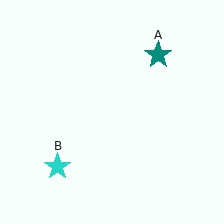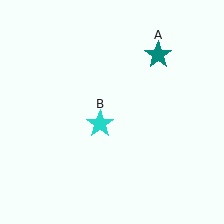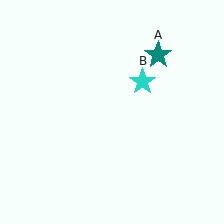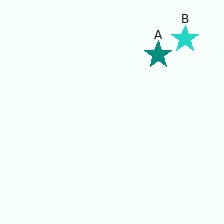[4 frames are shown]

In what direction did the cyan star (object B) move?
The cyan star (object B) moved up and to the right.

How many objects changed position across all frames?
1 object changed position: cyan star (object B).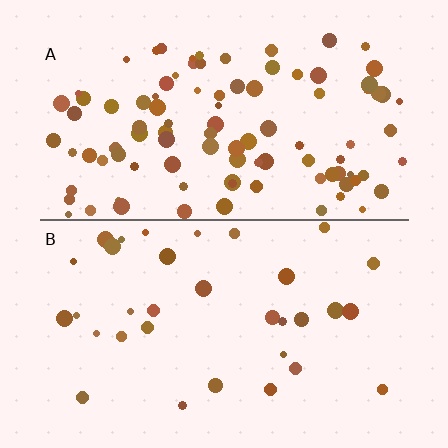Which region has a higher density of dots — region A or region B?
A (the top).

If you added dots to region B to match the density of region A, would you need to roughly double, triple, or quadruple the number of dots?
Approximately triple.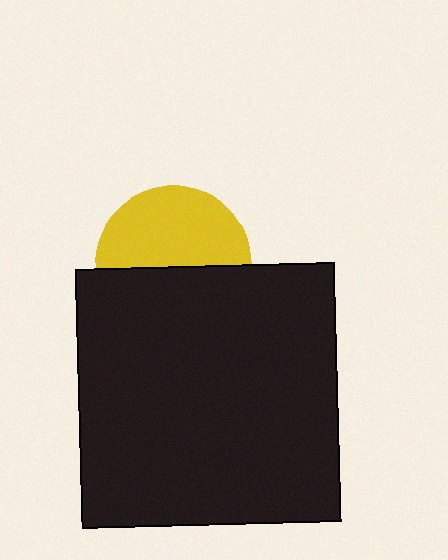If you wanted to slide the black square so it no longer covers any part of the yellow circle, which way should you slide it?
Slide it down — that is the most direct way to separate the two shapes.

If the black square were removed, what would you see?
You would see the complete yellow circle.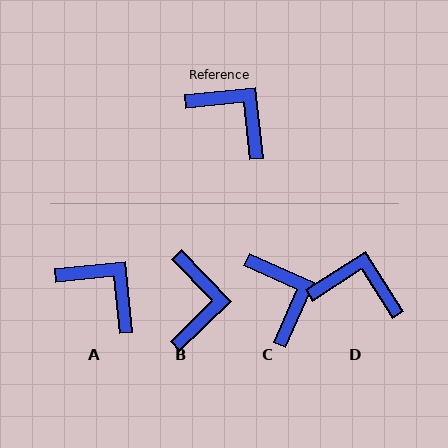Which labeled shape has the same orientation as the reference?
A.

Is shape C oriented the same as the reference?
No, it is off by about 30 degrees.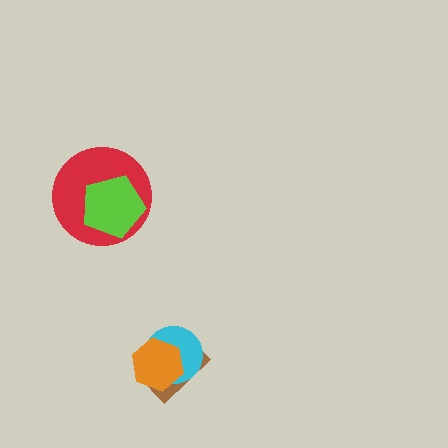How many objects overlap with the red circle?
1 object overlaps with the red circle.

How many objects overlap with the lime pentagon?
1 object overlaps with the lime pentagon.